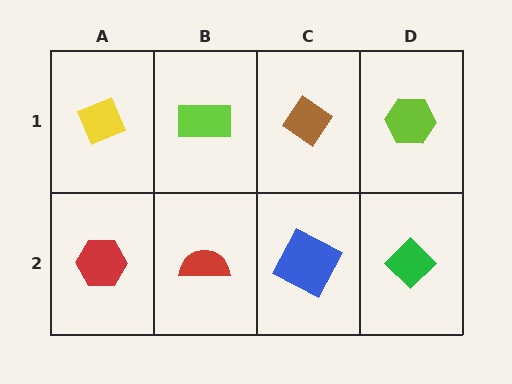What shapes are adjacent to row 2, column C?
A brown diamond (row 1, column C), a red semicircle (row 2, column B), a green diamond (row 2, column D).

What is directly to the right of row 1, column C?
A lime hexagon.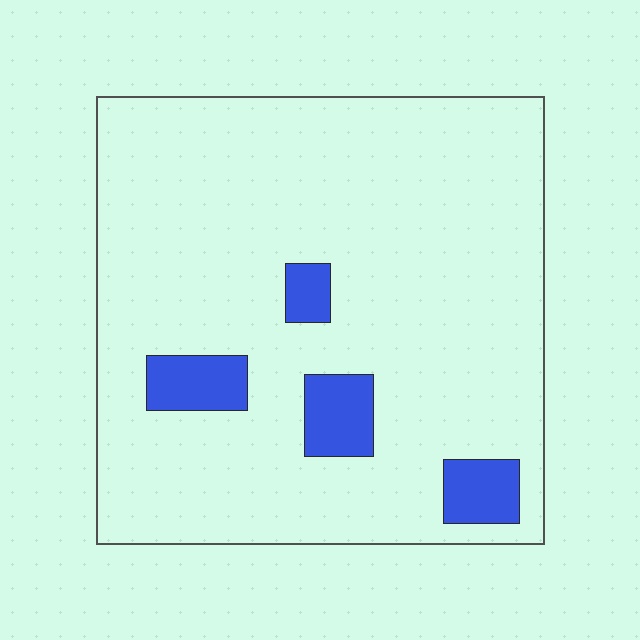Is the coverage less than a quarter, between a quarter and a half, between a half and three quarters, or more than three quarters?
Less than a quarter.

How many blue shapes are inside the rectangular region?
4.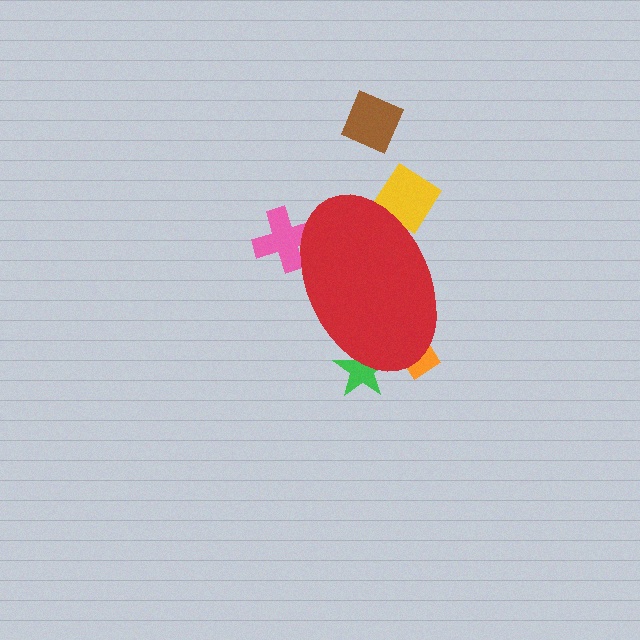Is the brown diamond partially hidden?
No, the brown diamond is fully visible.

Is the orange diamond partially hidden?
Yes, the orange diamond is partially hidden behind the red ellipse.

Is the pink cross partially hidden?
Yes, the pink cross is partially hidden behind the red ellipse.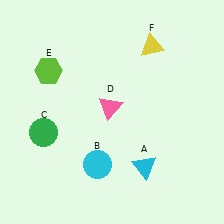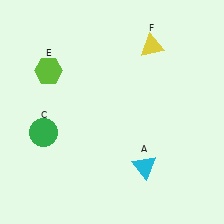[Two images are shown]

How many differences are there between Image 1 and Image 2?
There are 2 differences between the two images.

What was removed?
The cyan circle (B), the pink triangle (D) were removed in Image 2.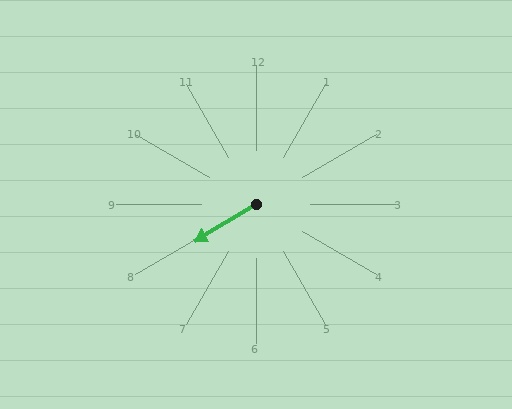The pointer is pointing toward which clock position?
Roughly 8 o'clock.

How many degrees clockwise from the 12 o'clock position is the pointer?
Approximately 239 degrees.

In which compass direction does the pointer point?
Southwest.